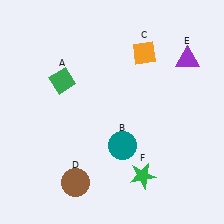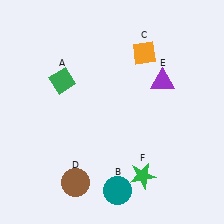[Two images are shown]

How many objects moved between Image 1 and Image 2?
2 objects moved between the two images.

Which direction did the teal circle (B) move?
The teal circle (B) moved down.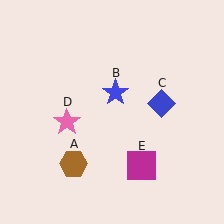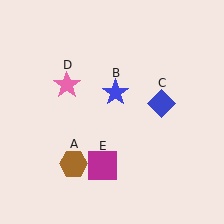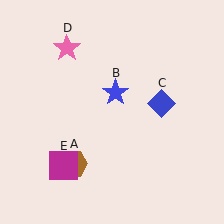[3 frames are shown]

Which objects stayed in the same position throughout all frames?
Brown hexagon (object A) and blue star (object B) and blue diamond (object C) remained stationary.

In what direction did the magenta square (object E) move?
The magenta square (object E) moved left.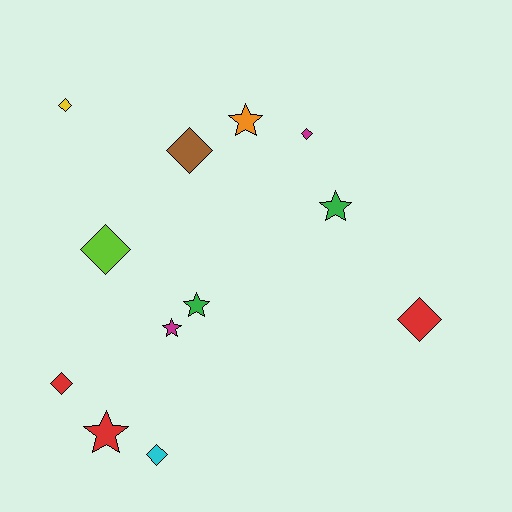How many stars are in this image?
There are 5 stars.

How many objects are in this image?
There are 12 objects.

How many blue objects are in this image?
There are no blue objects.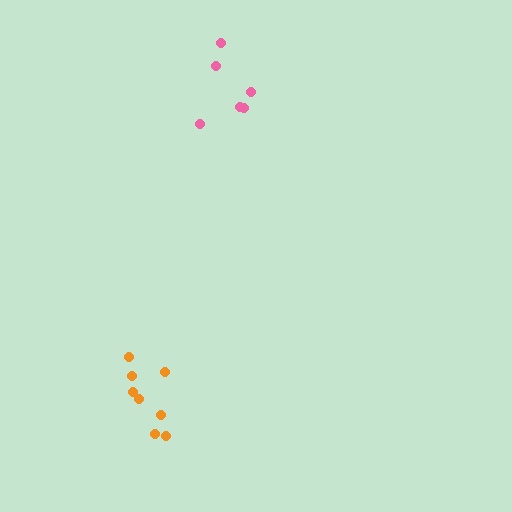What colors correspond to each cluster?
The clusters are colored: orange, pink.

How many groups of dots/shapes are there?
There are 2 groups.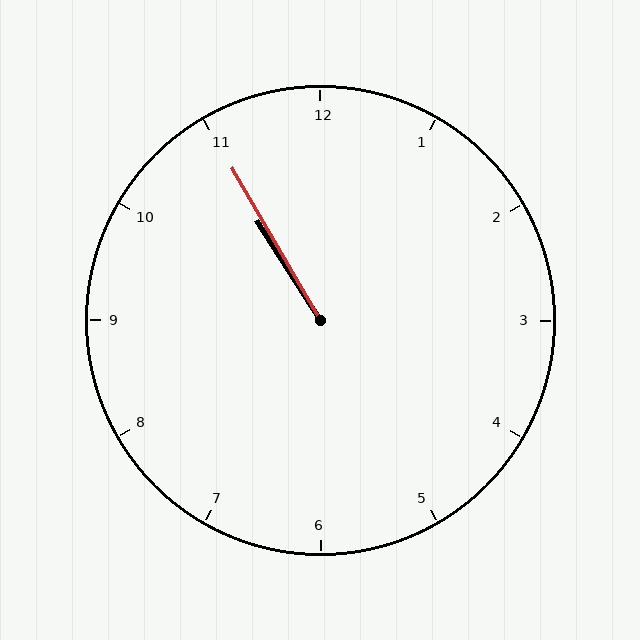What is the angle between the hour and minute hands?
Approximately 2 degrees.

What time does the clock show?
10:55.